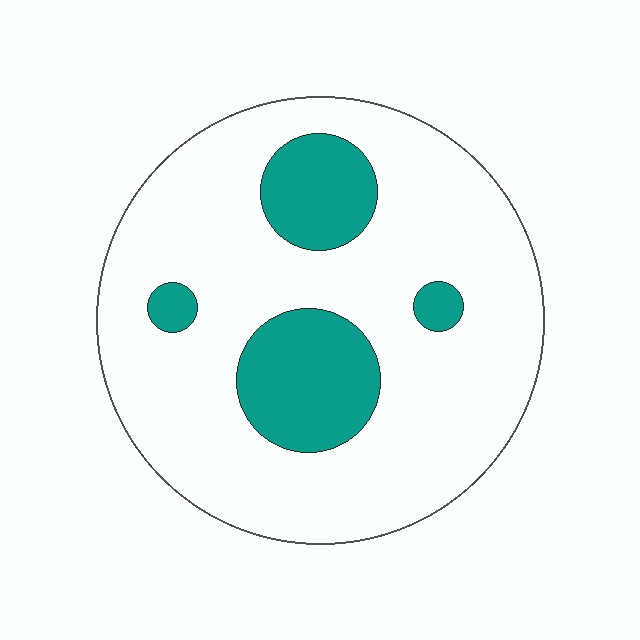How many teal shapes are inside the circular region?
4.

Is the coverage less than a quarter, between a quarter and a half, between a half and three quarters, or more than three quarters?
Less than a quarter.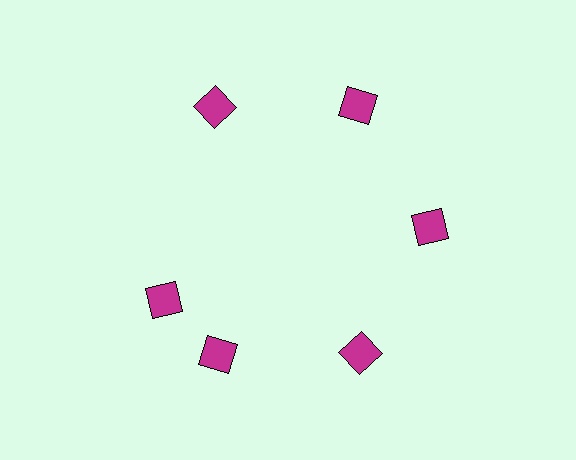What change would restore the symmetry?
The symmetry would be restored by rotating it back into even spacing with its neighbors so that all 6 diamonds sit at equal angles and equal distance from the center.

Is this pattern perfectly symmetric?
No. The 6 magenta diamonds are arranged in a ring, but one element near the 9 o'clock position is rotated out of alignment along the ring, breaking the 6-fold rotational symmetry.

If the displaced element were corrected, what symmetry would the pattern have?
It would have 6-fold rotational symmetry — the pattern would map onto itself every 60 degrees.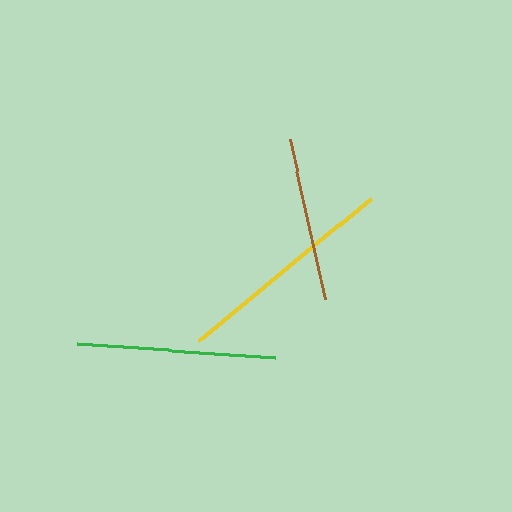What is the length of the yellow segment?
The yellow segment is approximately 225 pixels long.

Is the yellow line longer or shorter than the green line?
The yellow line is longer than the green line.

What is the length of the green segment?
The green segment is approximately 199 pixels long.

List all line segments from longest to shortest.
From longest to shortest: yellow, green, brown.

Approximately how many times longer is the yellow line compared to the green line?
The yellow line is approximately 1.1 times the length of the green line.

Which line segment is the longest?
The yellow line is the longest at approximately 225 pixels.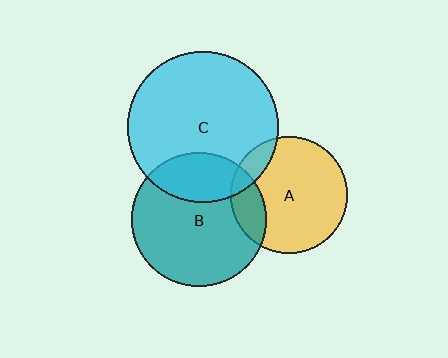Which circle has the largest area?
Circle C (cyan).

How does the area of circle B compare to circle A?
Approximately 1.3 times.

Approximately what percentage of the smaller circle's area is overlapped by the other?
Approximately 25%.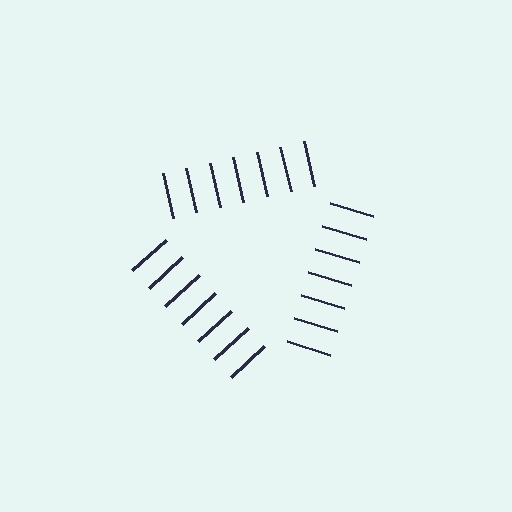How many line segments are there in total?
21 — 7 along each of the 3 edges.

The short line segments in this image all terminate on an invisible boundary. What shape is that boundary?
An illusory triangle — the line segments terminate on its edges but no continuous stroke is drawn.